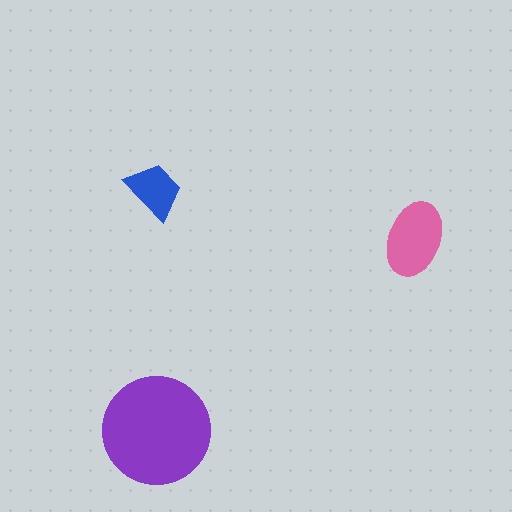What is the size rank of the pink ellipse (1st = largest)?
2nd.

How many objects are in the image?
There are 3 objects in the image.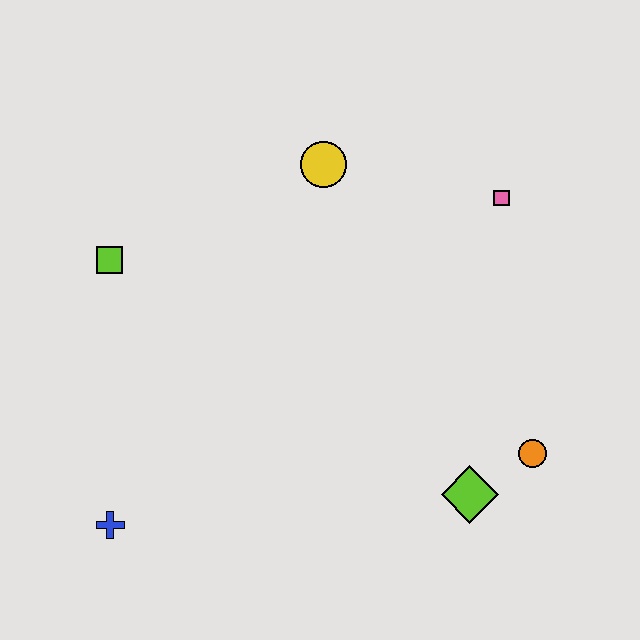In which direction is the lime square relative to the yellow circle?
The lime square is to the left of the yellow circle.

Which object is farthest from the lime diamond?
The lime square is farthest from the lime diamond.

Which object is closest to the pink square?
The yellow circle is closest to the pink square.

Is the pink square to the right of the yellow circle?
Yes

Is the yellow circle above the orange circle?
Yes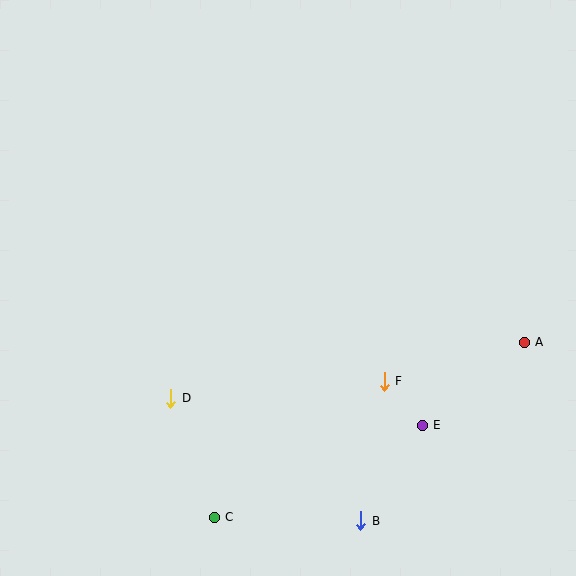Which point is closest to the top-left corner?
Point D is closest to the top-left corner.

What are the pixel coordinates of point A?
Point A is at (524, 342).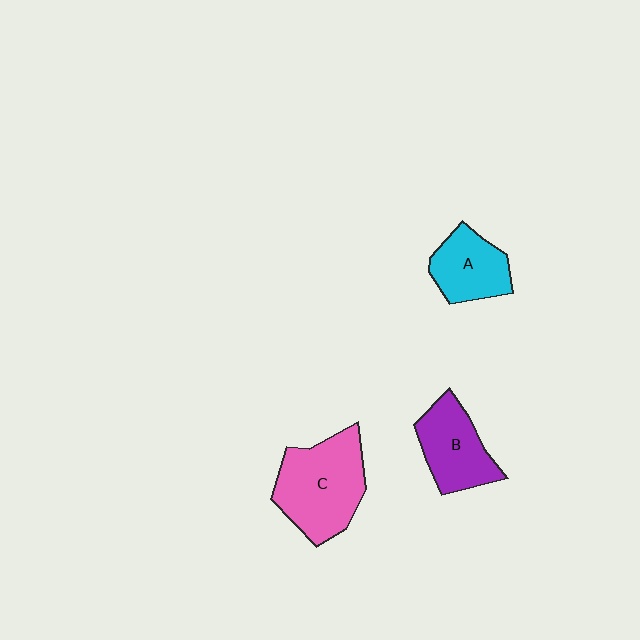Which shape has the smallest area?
Shape A (cyan).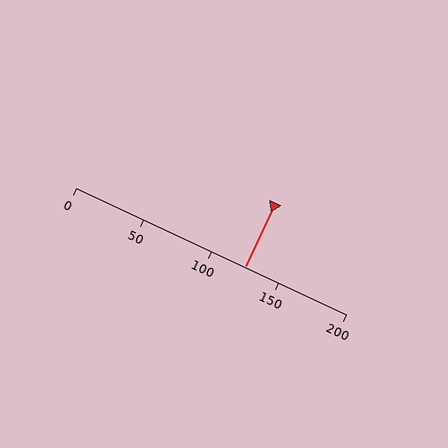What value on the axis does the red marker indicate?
The marker indicates approximately 125.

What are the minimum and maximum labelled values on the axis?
The axis runs from 0 to 200.